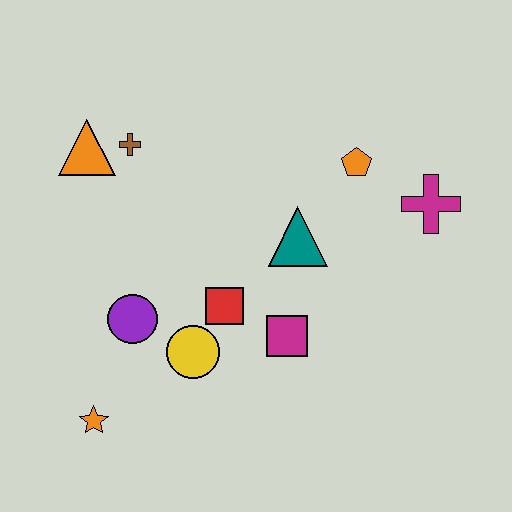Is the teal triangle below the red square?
No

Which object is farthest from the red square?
The magenta cross is farthest from the red square.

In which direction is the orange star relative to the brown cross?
The orange star is below the brown cross.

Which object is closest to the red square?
The yellow circle is closest to the red square.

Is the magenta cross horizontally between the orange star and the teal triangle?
No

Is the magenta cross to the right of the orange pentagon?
Yes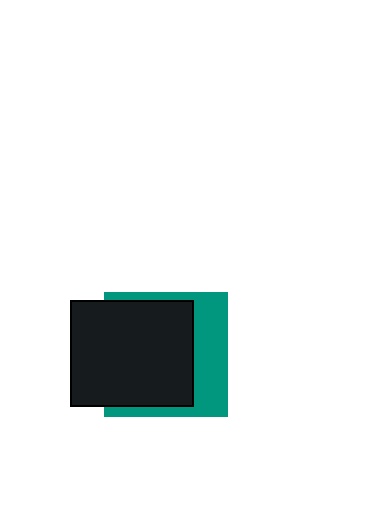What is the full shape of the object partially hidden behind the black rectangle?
The partially hidden object is a teal square.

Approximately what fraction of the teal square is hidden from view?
Roughly 62% of the teal square is hidden behind the black rectangle.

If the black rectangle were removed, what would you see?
You would see the complete teal square.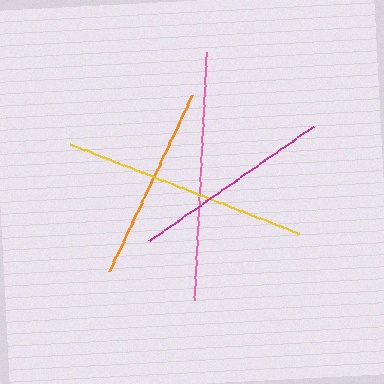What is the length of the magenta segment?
The magenta segment is approximately 201 pixels long.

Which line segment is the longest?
The pink line is the longest at approximately 249 pixels.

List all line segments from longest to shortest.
From longest to shortest: pink, yellow, magenta, orange.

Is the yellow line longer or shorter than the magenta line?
The yellow line is longer than the magenta line.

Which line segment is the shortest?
The orange line is the shortest at approximately 195 pixels.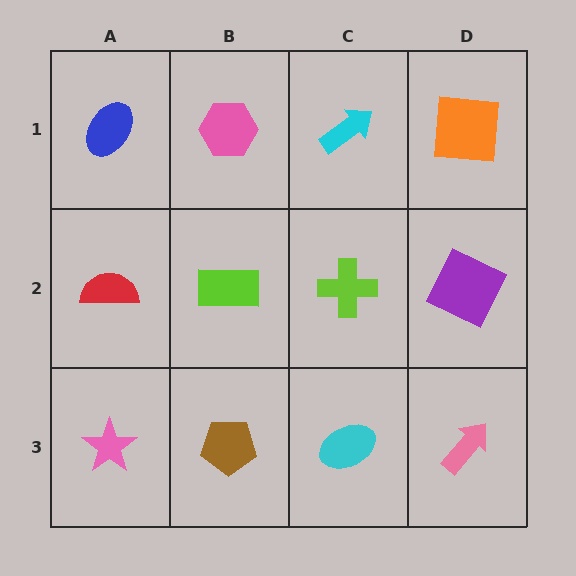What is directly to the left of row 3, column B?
A pink star.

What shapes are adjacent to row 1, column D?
A purple square (row 2, column D), a cyan arrow (row 1, column C).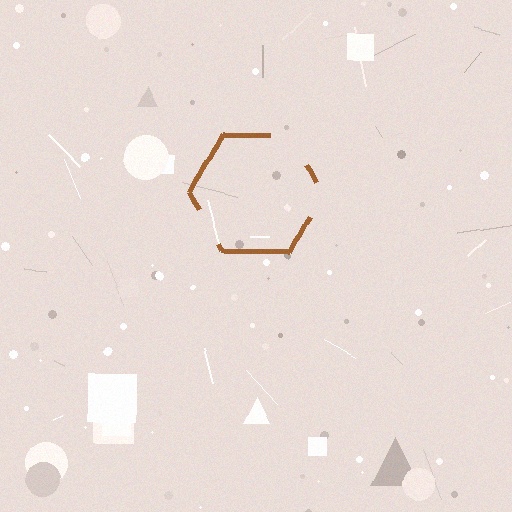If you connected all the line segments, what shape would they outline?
They would outline a hexagon.